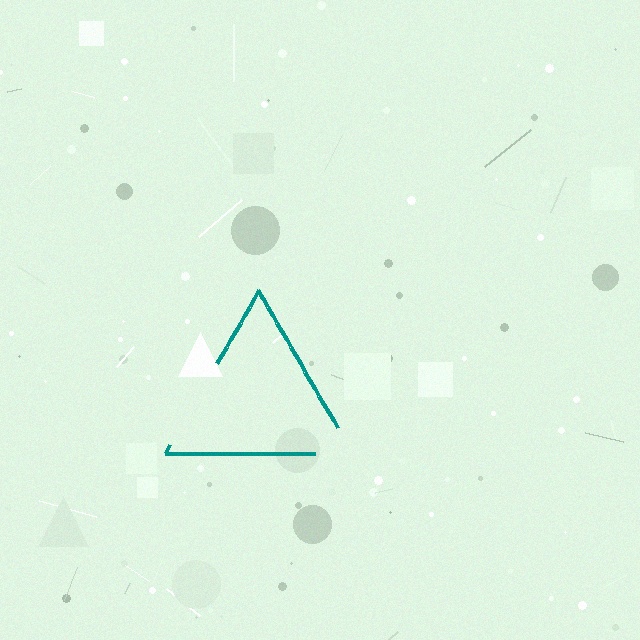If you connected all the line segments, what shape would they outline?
They would outline a triangle.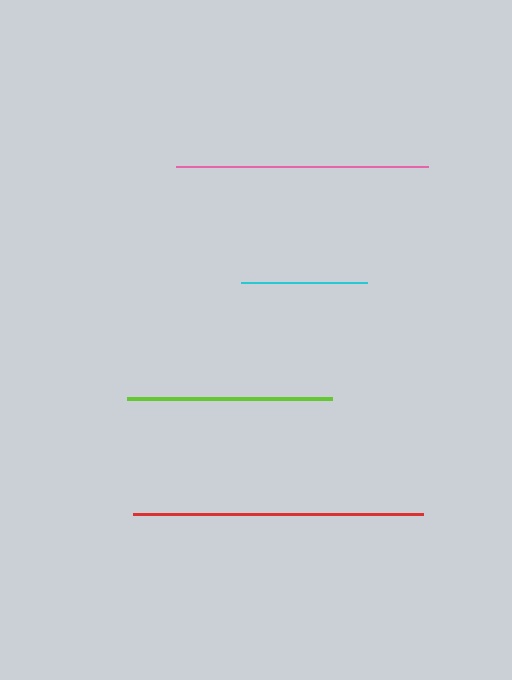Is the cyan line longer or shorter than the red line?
The red line is longer than the cyan line.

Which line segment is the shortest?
The cyan line is the shortest at approximately 126 pixels.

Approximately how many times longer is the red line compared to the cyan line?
The red line is approximately 2.3 times the length of the cyan line.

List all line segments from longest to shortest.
From longest to shortest: red, pink, lime, cyan.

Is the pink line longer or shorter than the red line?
The red line is longer than the pink line.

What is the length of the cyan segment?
The cyan segment is approximately 126 pixels long.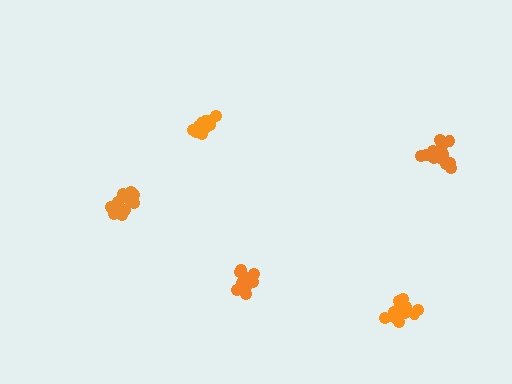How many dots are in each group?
Group 1: 17 dots, Group 2: 15 dots, Group 3: 16 dots, Group 4: 12 dots, Group 5: 17 dots (77 total).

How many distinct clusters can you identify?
There are 5 distinct clusters.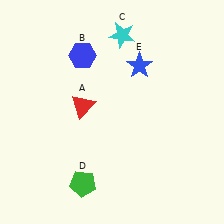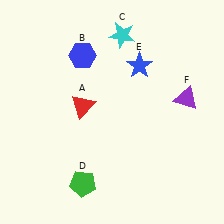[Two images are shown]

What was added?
A purple triangle (F) was added in Image 2.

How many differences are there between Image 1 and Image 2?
There is 1 difference between the two images.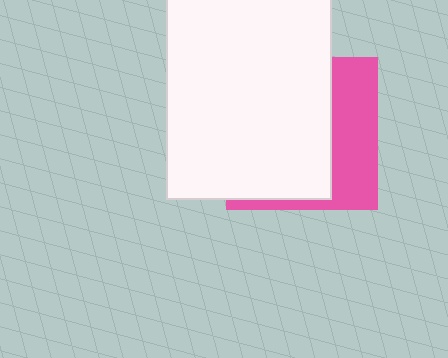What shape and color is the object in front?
The object in front is a white rectangle.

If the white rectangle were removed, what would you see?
You would see the complete pink square.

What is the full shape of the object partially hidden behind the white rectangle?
The partially hidden object is a pink square.